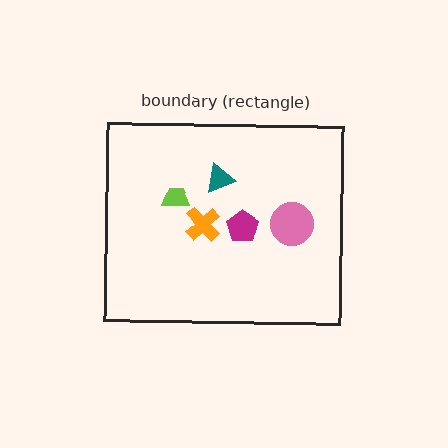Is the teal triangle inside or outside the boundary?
Inside.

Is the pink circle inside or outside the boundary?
Inside.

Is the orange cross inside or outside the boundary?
Inside.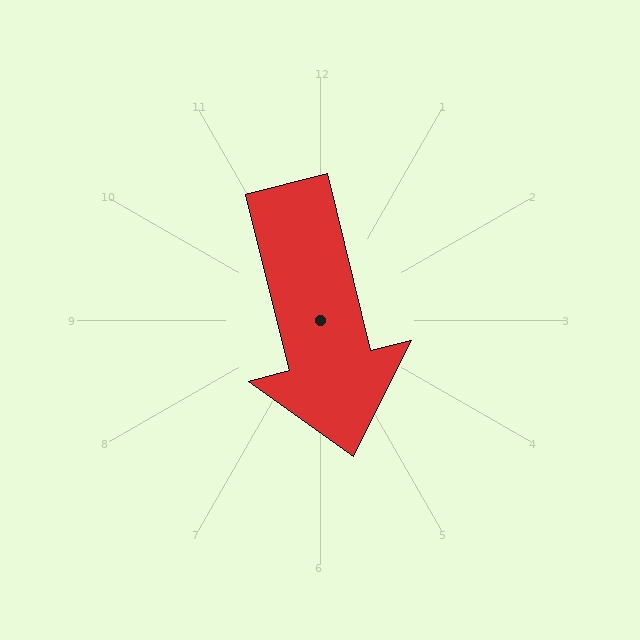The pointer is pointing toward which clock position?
Roughly 6 o'clock.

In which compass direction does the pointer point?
South.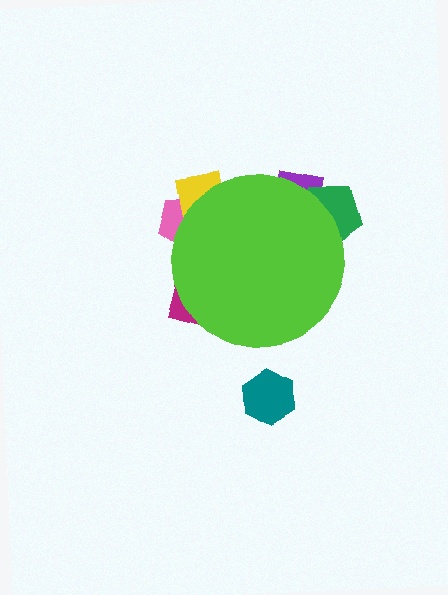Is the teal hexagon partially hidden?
No, the teal hexagon is fully visible.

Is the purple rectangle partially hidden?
Yes, the purple rectangle is partially hidden behind the lime circle.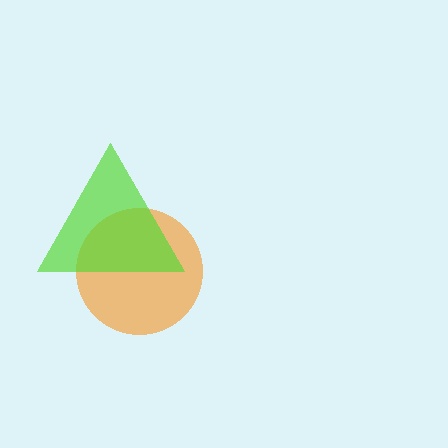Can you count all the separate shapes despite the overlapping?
Yes, there are 2 separate shapes.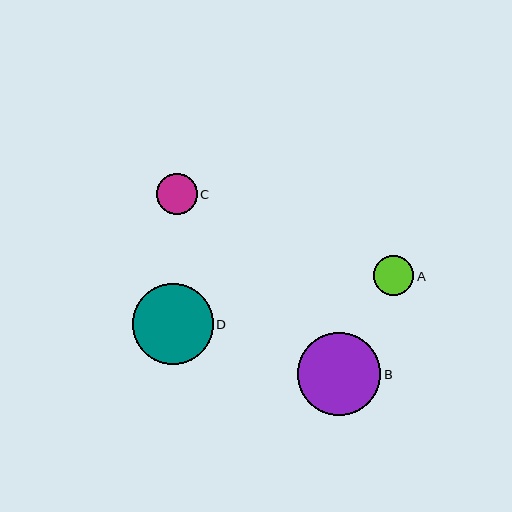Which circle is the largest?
Circle B is the largest with a size of approximately 83 pixels.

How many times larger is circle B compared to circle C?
Circle B is approximately 2.0 times the size of circle C.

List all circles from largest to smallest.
From largest to smallest: B, D, C, A.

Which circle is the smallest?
Circle A is the smallest with a size of approximately 40 pixels.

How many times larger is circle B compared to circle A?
Circle B is approximately 2.1 times the size of circle A.